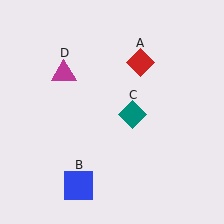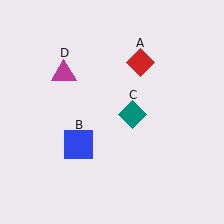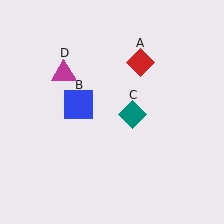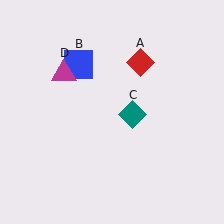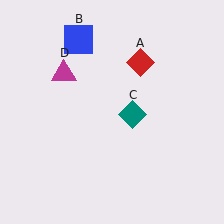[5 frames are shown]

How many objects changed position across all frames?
1 object changed position: blue square (object B).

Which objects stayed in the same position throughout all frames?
Red diamond (object A) and teal diamond (object C) and magenta triangle (object D) remained stationary.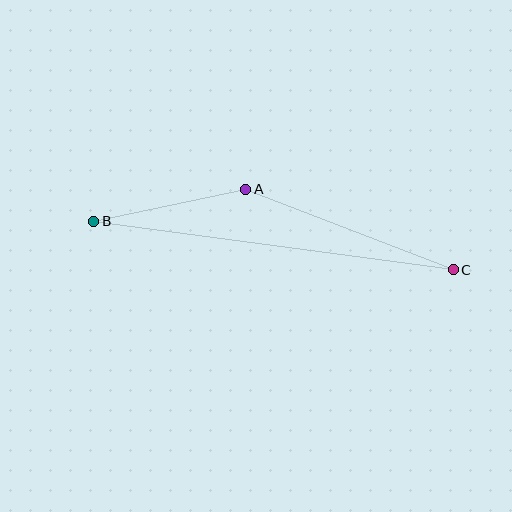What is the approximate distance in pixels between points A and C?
The distance between A and C is approximately 223 pixels.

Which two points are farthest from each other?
Points B and C are farthest from each other.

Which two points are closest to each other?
Points A and B are closest to each other.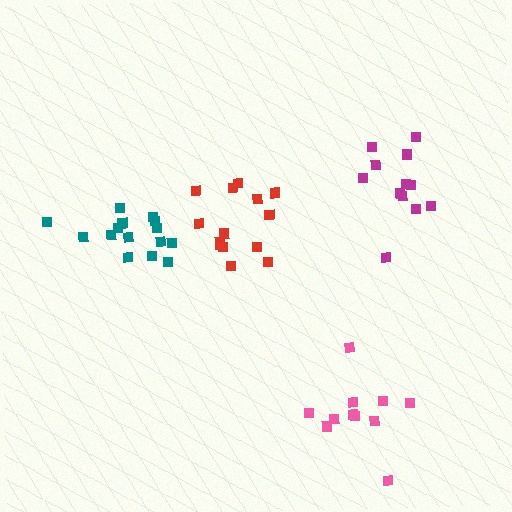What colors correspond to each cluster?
The clusters are colored: pink, magenta, red, teal.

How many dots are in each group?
Group 1: 11 dots, Group 2: 12 dots, Group 3: 15 dots, Group 4: 15 dots (53 total).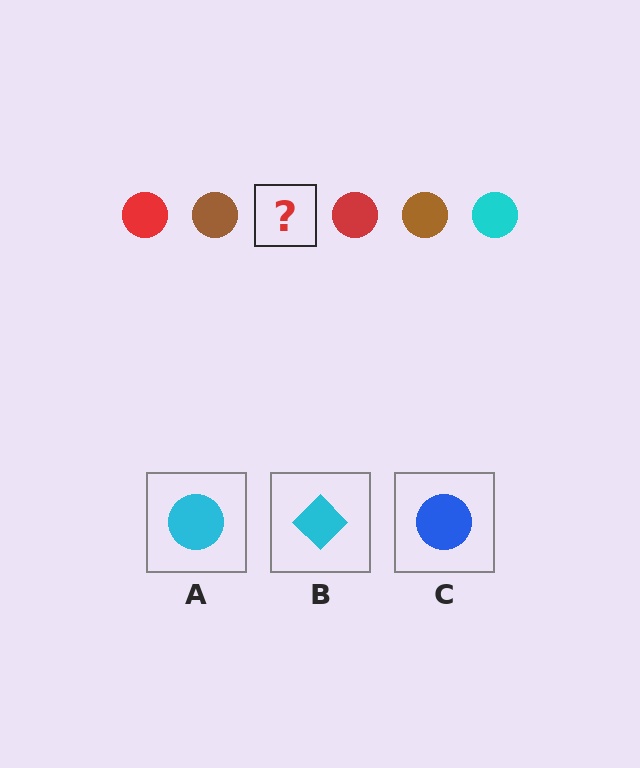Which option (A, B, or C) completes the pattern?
A.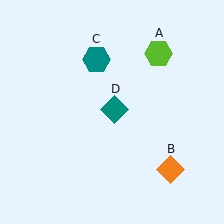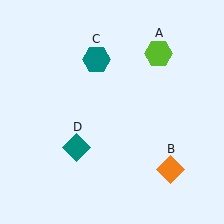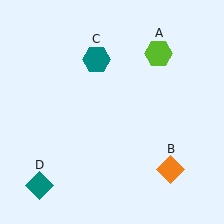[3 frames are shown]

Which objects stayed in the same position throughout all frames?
Lime hexagon (object A) and orange diamond (object B) and teal hexagon (object C) remained stationary.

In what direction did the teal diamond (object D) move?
The teal diamond (object D) moved down and to the left.